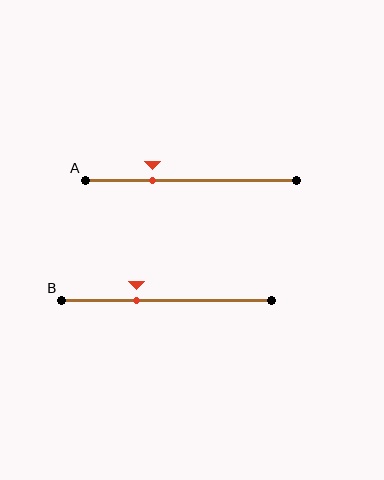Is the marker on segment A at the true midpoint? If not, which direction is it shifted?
No, the marker on segment A is shifted to the left by about 18% of the segment length.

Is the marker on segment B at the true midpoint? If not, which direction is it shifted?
No, the marker on segment B is shifted to the left by about 15% of the segment length.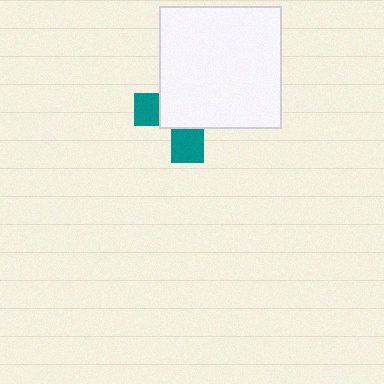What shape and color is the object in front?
The object in front is a white square.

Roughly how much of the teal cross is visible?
A small part of it is visible (roughly 33%).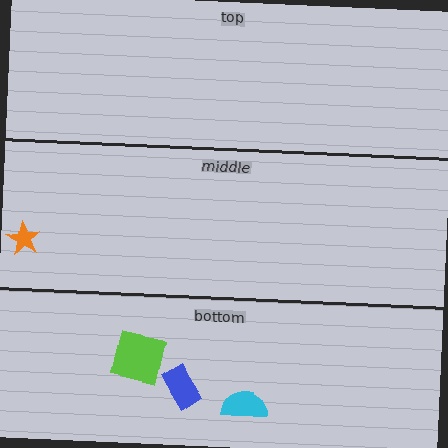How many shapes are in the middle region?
1.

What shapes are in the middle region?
The orange star.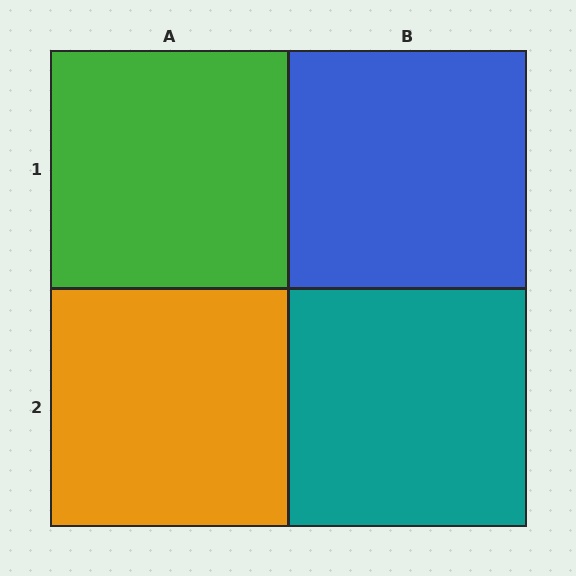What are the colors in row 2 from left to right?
Orange, teal.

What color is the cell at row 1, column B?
Blue.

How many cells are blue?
1 cell is blue.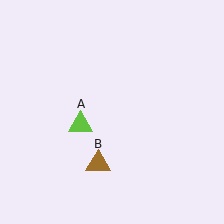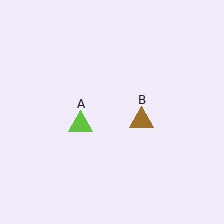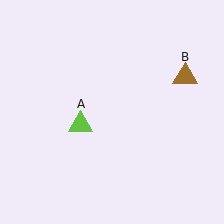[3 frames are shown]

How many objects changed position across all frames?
1 object changed position: brown triangle (object B).